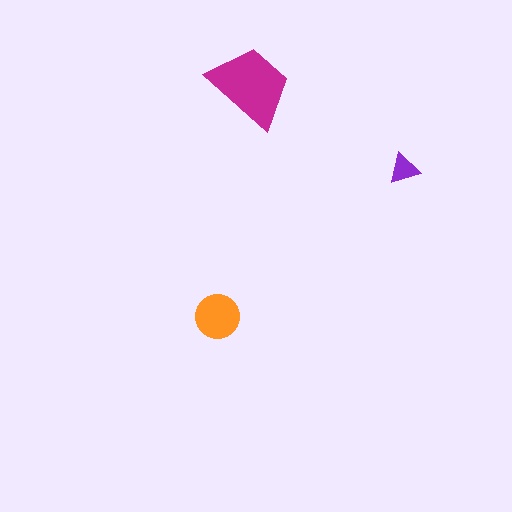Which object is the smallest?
The purple triangle.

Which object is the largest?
The magenta trapezoid.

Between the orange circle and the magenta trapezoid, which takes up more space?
The magenta trapezoid.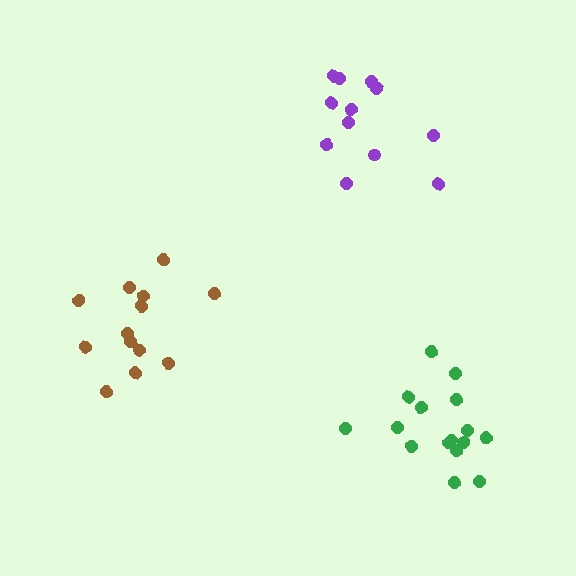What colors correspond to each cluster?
The clusters are colored: brown, green, purple.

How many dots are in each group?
Group 1: 13 dots, Group 2: 16 dots, Group 3: 12 dots (41 total).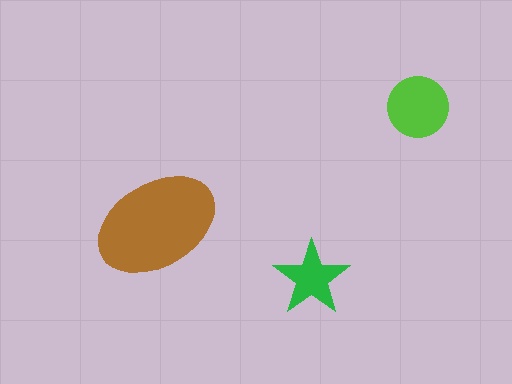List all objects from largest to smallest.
The brown ellipse, the lime circle, the green star.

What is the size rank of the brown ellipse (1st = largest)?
1st.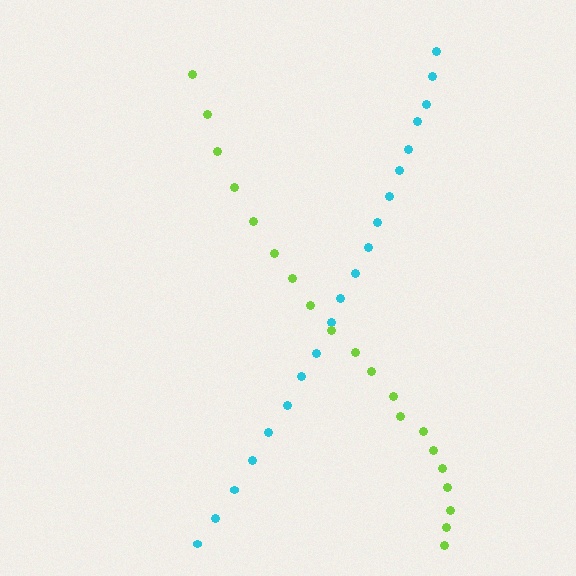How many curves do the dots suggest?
There are 2 distinct paths.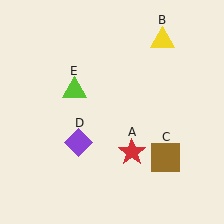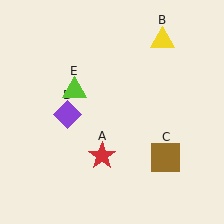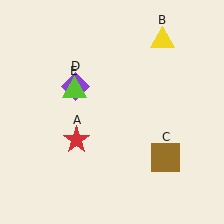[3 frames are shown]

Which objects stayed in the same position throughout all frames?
Yellow triangle (object B) and brown square (object C) and lime triangle (object E) remained stationary.